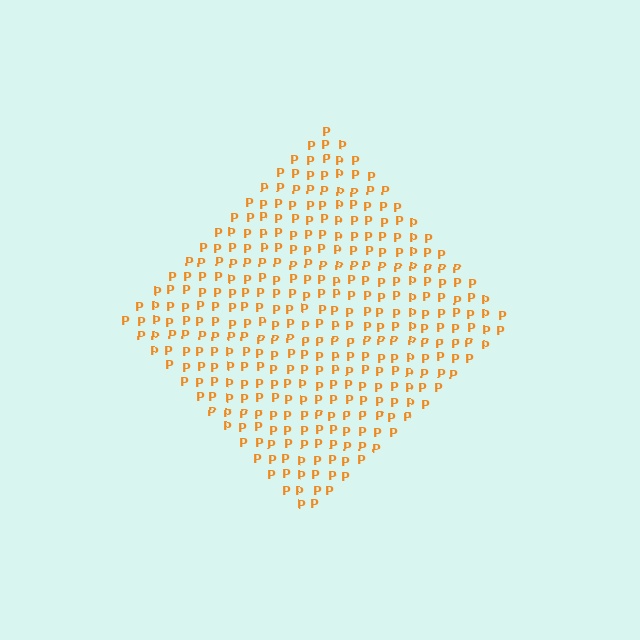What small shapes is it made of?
It is made of small letter P's.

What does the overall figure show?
The overall figure shows a diamond.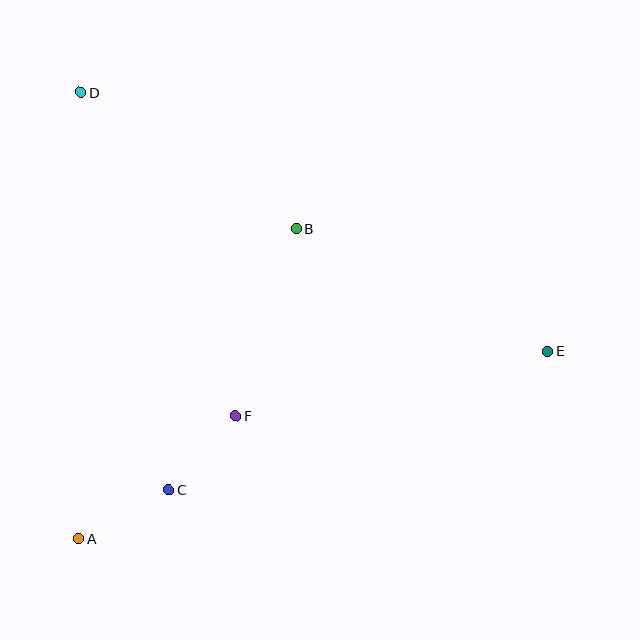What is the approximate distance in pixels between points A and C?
The distance between A and C is approximately 102 pixels.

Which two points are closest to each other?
Points C and F are closest to each other.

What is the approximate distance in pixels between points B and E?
The distance between B and E is approximately 280 pixels.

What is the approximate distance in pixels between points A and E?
The distance between A and E is approximately 505 pixels.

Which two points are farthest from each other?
Points D and E are farthest from each other.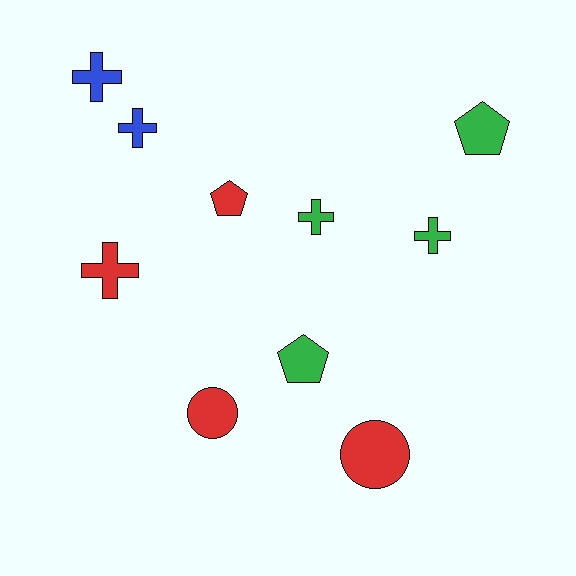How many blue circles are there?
There are no blue circles.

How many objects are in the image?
There are 10 objects.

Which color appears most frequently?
Red, with 4 objects.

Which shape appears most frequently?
Cross, with 5 objects.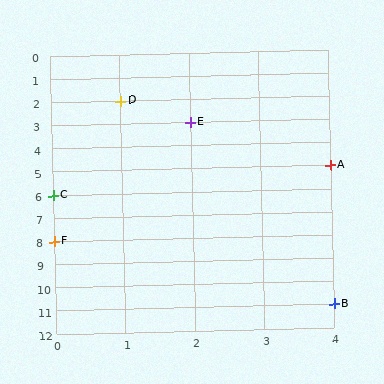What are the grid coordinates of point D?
Point D is at grid coordinates (1, 2).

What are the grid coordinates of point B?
Point B is at grid coordinates (4, 11).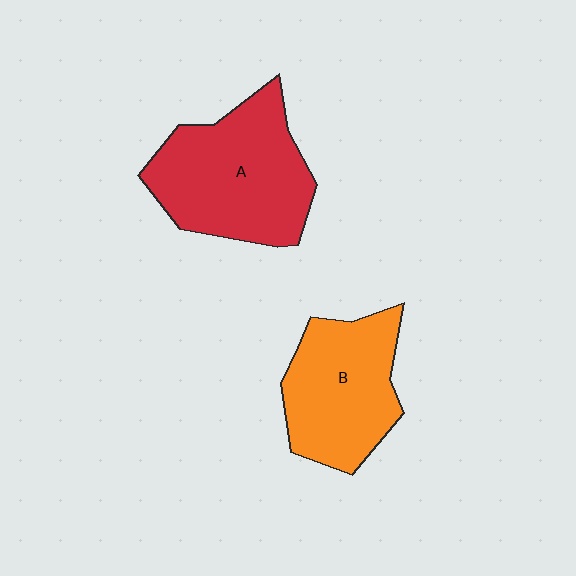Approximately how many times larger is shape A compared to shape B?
Approximately 1.2 times.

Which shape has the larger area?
Shape A (red).